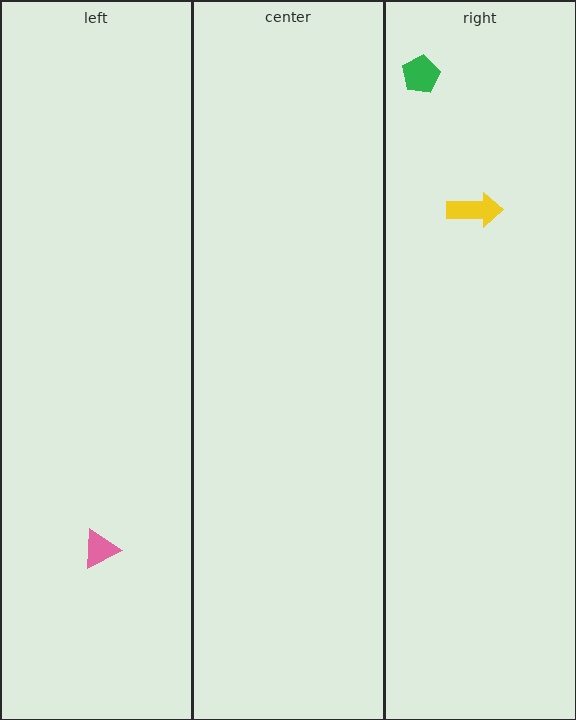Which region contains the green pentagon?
The right region.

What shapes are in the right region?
The green pentagon, the yellow arrow.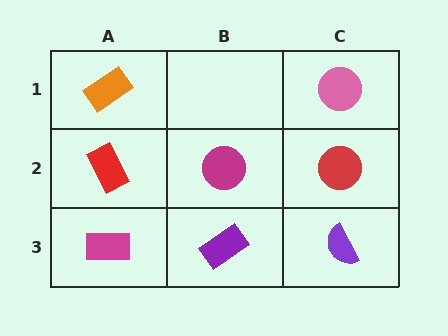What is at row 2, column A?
A red rectangle.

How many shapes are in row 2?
3 shapes.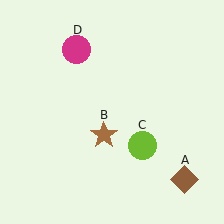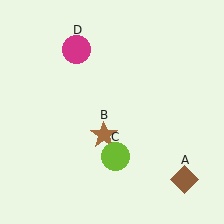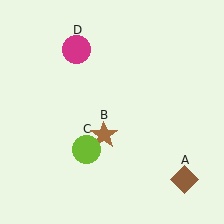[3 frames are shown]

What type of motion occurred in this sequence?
The lime circle (object C) rotated clockwise around the center of the scene.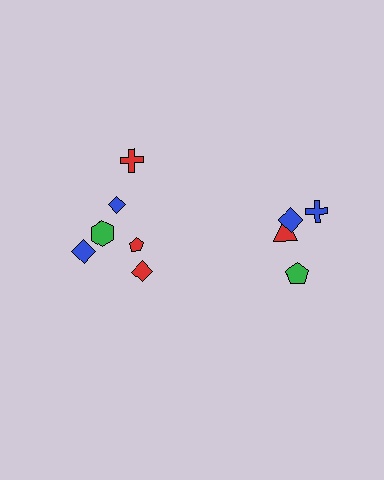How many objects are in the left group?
There are 6 objects.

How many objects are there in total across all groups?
There are 10 objects.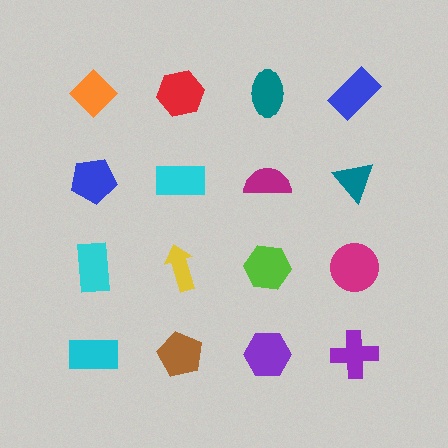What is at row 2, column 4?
A teal triangle.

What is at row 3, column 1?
A cyan rectangle.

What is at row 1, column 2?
A red hexagon.